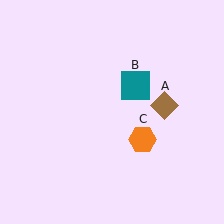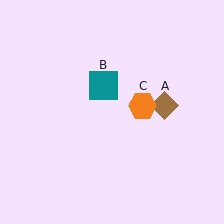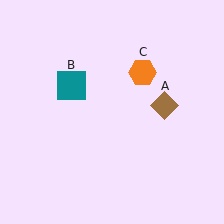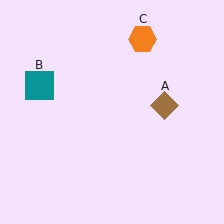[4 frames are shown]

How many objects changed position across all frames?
2 objects changed position: teal square (object B), orange hexagon (object C).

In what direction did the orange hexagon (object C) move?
The orange hexagon (object C) moved up.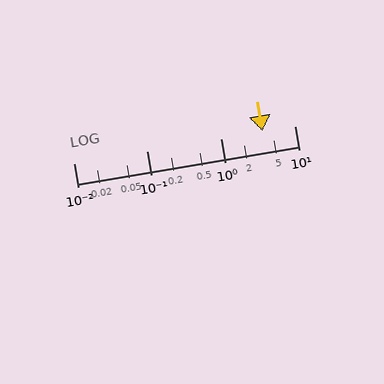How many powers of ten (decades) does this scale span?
The scale spans 3 decades, from 0.01 to 10.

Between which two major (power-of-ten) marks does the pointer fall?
The pointer is between 1 and 10.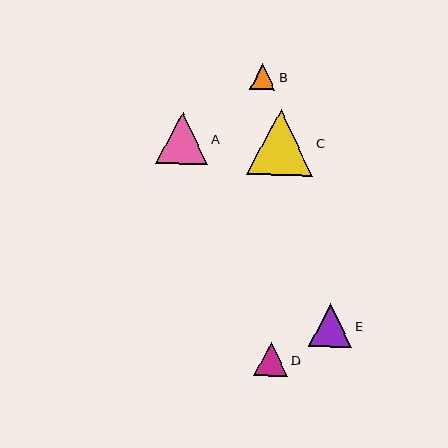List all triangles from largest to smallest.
From largest to smallest: C, A, E, D, B.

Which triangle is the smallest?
Triangle B is the smallest with a size of approximately 25 pixels.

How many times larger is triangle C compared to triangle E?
Triangle C is approximately 1.5 times the size of triangle E.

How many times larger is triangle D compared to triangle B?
Triangle D is approximately 1.3 times the size of triangle B.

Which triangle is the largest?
Triangle C is the largest with a size of approximately 66 pixels.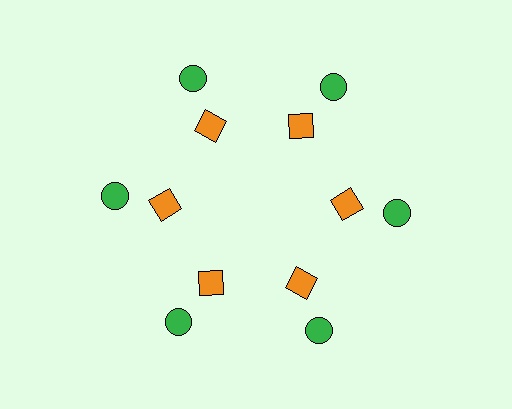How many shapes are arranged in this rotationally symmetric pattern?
There are 12 shapes, arranged in 6 groups of 2.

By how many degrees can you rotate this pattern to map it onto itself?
The pattern maps onto itself every 60 degrees of rotation.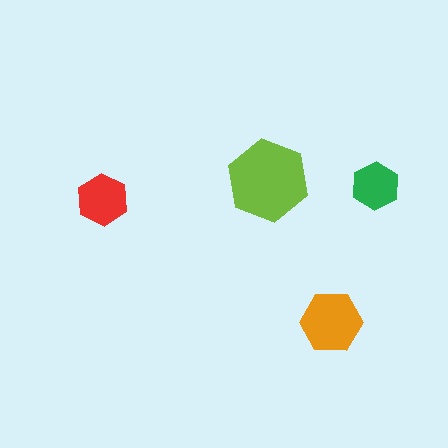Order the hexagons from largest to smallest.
the lime one, the orange one, the red one, the green one.